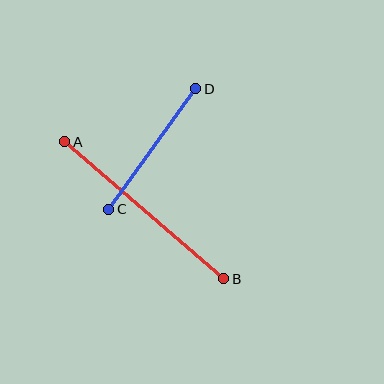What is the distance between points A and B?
The distance is approximately 210 pixels.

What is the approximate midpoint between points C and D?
The midpoint is at approximately (152, 149) pixels.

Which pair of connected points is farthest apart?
Points A and B are farthest apart.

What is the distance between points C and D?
The distance is approximately 149 pixels.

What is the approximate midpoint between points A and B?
The midpoint is at approximately (144, 210) pixels.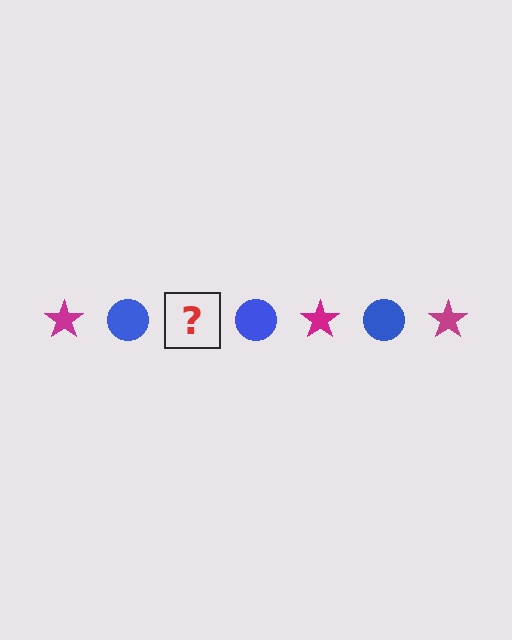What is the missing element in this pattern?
The missing element is a magenta star.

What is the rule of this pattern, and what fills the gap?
The rule is that the pattern alternates between magenta star and blue circle. The gap should be filled with a magenta star.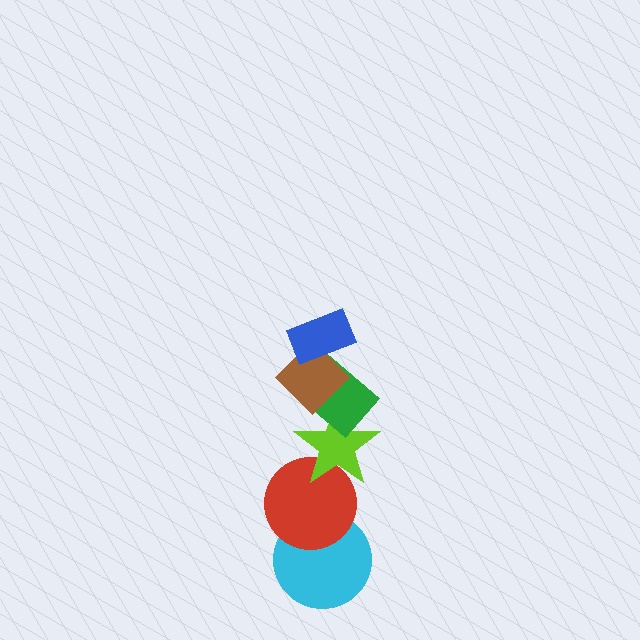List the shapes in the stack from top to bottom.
From top to bottom: the blue rectangle, the brown diamond, the green rectangle, the lime star, the red circle, the cyan circle.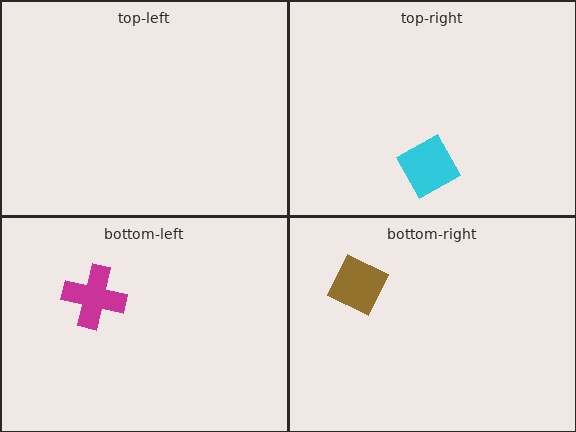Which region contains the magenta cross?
The bottom-left region.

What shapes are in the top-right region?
The cyan square.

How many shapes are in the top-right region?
1.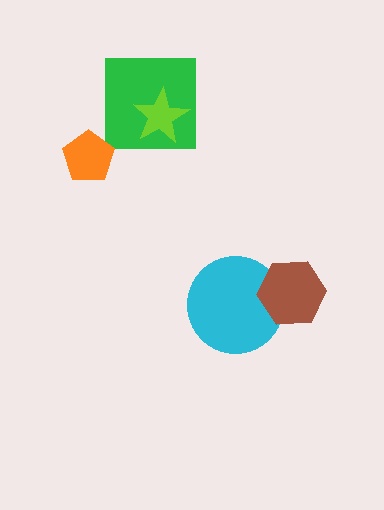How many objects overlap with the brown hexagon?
1 object overlaps with the brown hexagon.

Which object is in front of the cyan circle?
The brown hexagon is in front of the cyan circle.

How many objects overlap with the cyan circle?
1 object overlaps with the cyan circle.